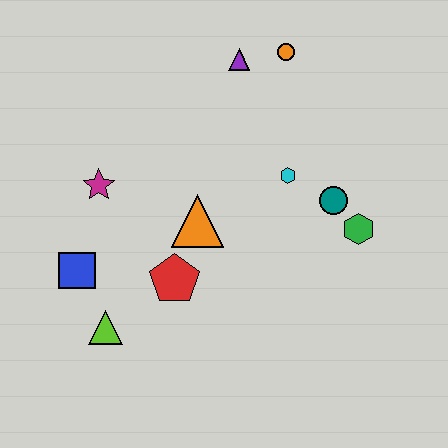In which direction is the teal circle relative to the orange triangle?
The teal circle is to the right of the orange triangle.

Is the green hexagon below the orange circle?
Yes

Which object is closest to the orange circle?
The purple triangle is closest to the orange circle.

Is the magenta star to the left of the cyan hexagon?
Yes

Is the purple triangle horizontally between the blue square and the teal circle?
Yes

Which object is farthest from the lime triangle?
The orange circle is farthest from the lime triangle.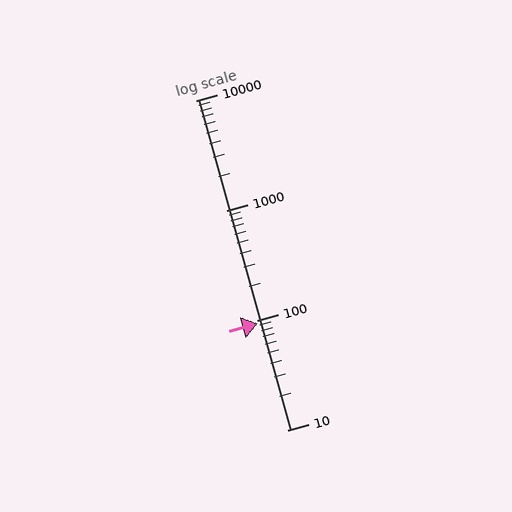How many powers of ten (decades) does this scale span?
The scale spans 3 decades, from 10 to 10000.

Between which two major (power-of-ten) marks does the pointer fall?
The pointer is between 10 and 100.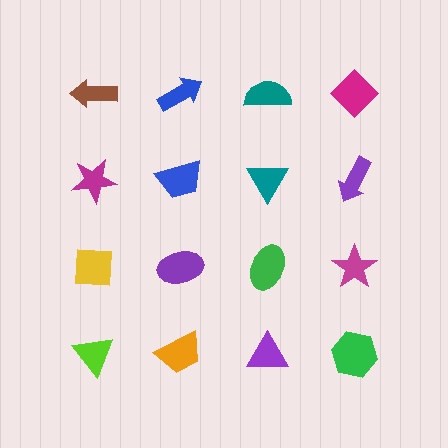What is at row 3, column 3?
A green ellipse.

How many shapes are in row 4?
4 shapes.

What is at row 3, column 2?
A purple ellipse.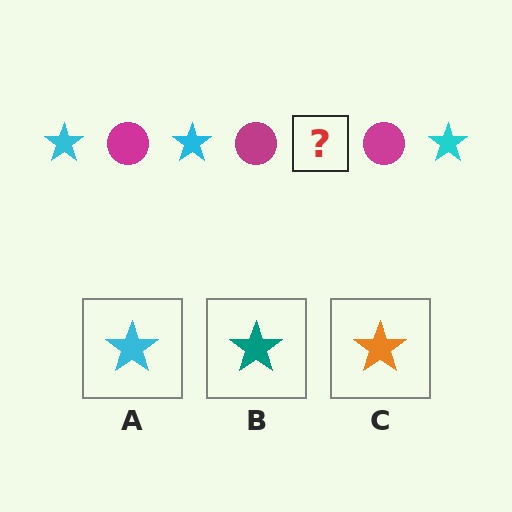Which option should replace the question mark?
Option A.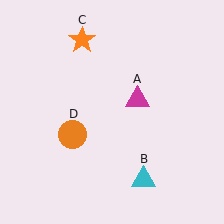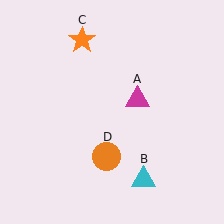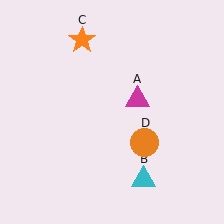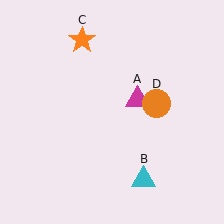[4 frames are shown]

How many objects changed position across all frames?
1 object changed position: orange circle (object D).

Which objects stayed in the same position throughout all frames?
Magenta triangle (object A) and cyan triangle (object B) and orange star (object C) remained stationary.